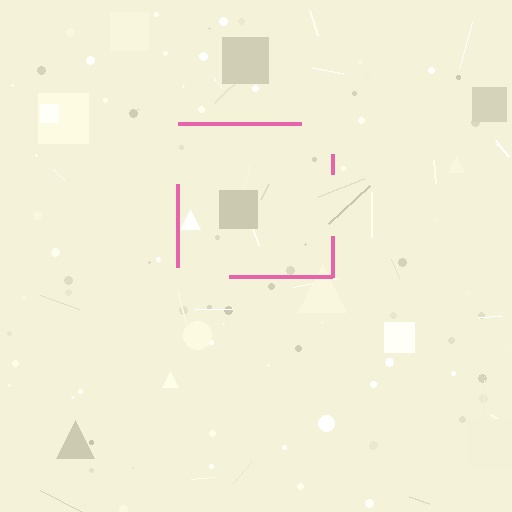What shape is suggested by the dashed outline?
The dashed outline suggests a square.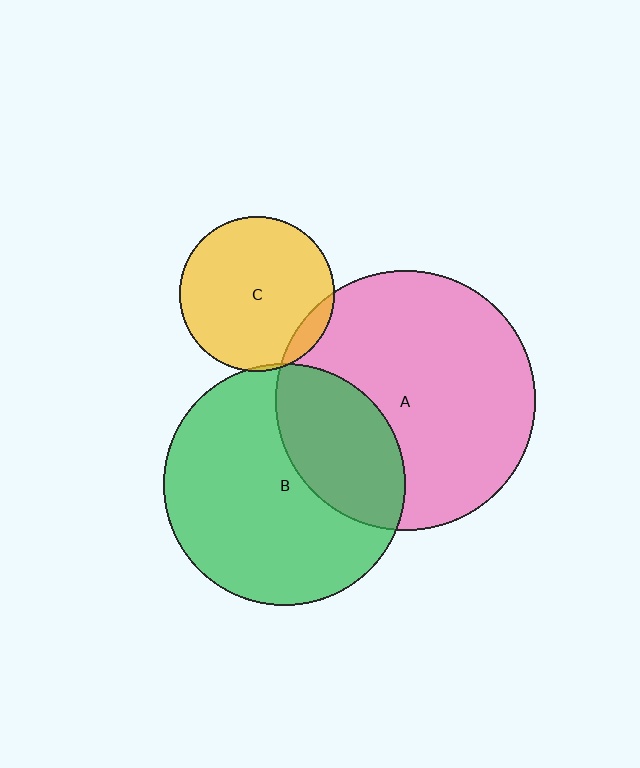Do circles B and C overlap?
Yes.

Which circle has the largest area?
Circle A (pink).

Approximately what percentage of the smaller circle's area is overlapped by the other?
Approximately 5%.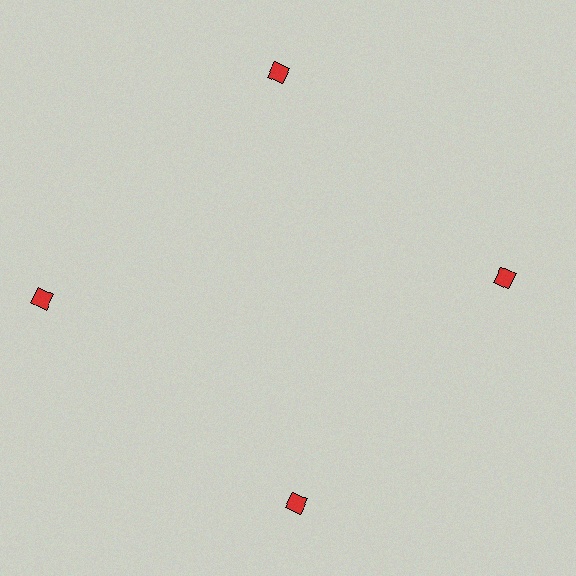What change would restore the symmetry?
The symmetry would be restored by moving it inward, back onto the ring so that all 4 diamonds sit at equal angles and equal distance from the center.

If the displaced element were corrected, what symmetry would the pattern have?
It would have 4-fold rotational symmetry — the pattern would map onto itself every 90 degrees.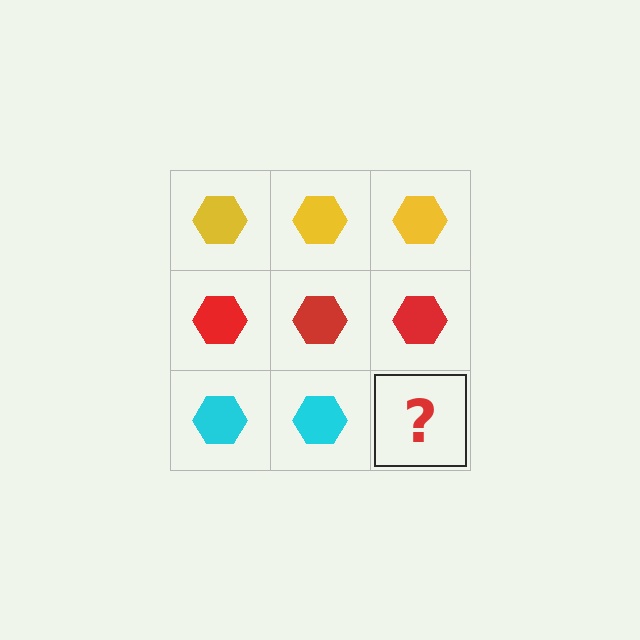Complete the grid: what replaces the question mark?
The question mark should be replaced with a cyan hexagon.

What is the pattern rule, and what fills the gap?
The rule is that each row has a consistent color. The gap should be filled with a cyan hexagon.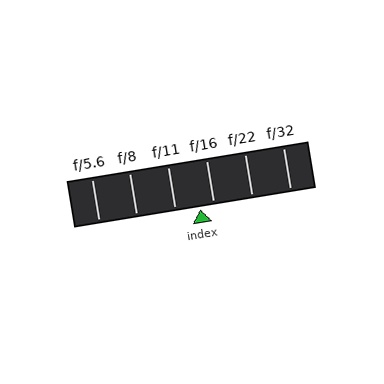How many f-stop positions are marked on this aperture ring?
There are 6 f-stop positions marked.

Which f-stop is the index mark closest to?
The index mark is closest to f/16.